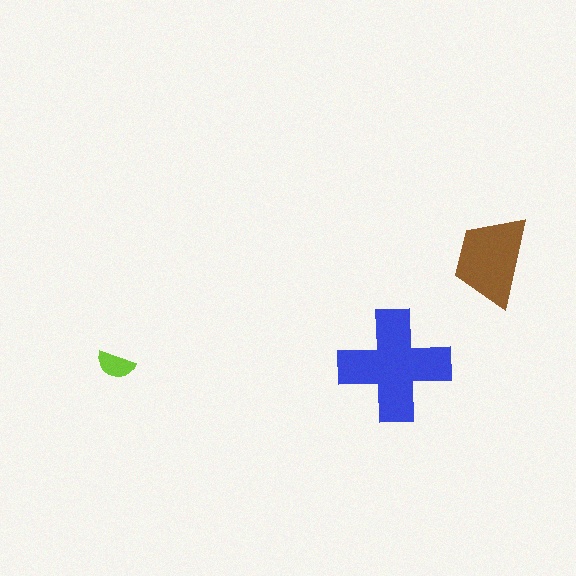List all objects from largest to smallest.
The blue cross, the brown trapezoid, the lime semicircle.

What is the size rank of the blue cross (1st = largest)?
1st.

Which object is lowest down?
The lime semicircle is bottommost.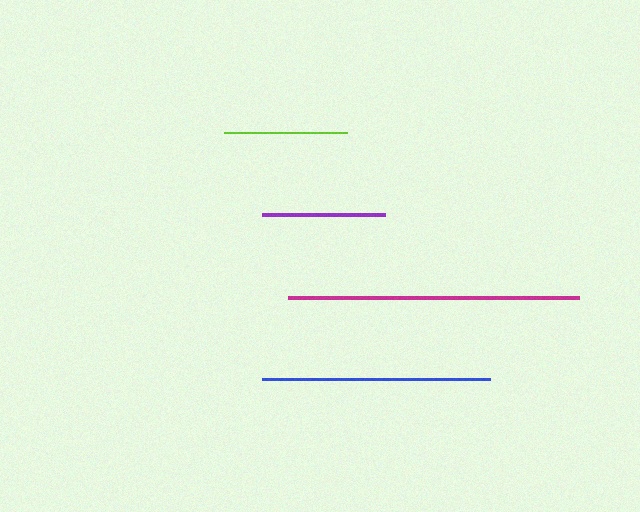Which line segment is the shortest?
The purple line is the shortest at approximately 123 pixels.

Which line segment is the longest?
The magenta line is the longest at approximately 291 pixels.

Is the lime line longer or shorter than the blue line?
The blue line is longer than the lime line.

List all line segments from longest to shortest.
From longest to shortest: magenta, blue, lime, purple.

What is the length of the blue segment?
The blue segment is approximately 228 pixels long.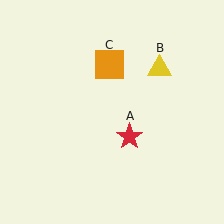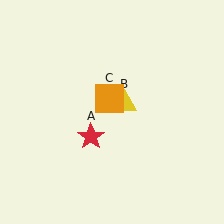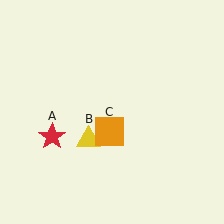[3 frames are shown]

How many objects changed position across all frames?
3 objects changed position: red star (object A), yellow triangle (object B), orange square (object C).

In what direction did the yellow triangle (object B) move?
The yellow triangle (object B) moved down and to the left.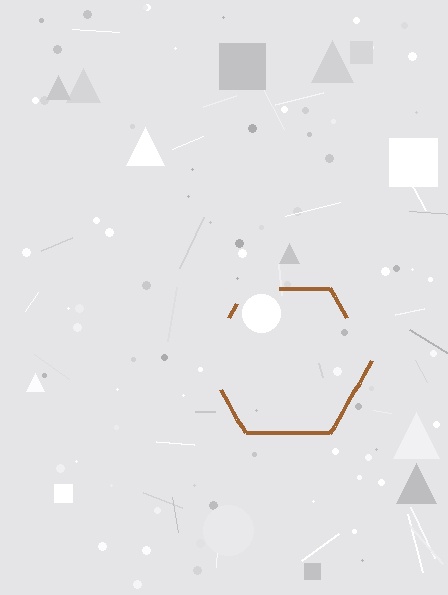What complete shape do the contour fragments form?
The contour fragments form a hexagon.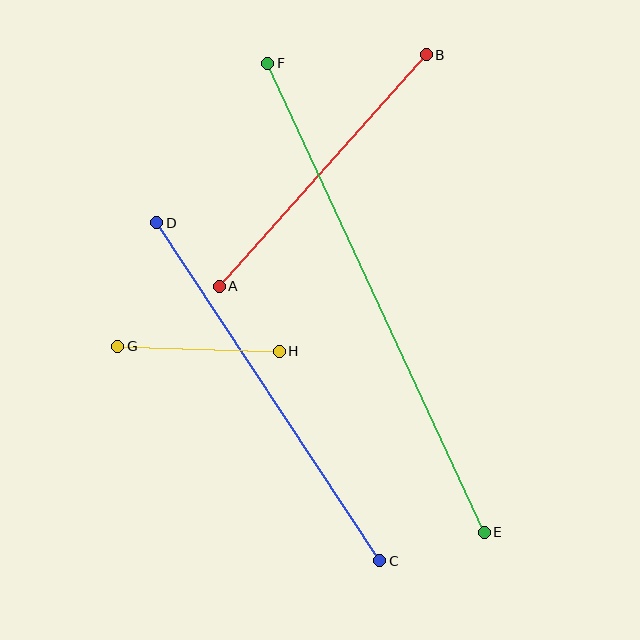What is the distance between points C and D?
The distance is approximately 405 pixels.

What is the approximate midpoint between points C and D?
The midpoint is at approximately (268, 392) pixels.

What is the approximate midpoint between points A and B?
The midpoint is at approximately (323, 170) pixels.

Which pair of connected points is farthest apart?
Points E and F are farthest apart.